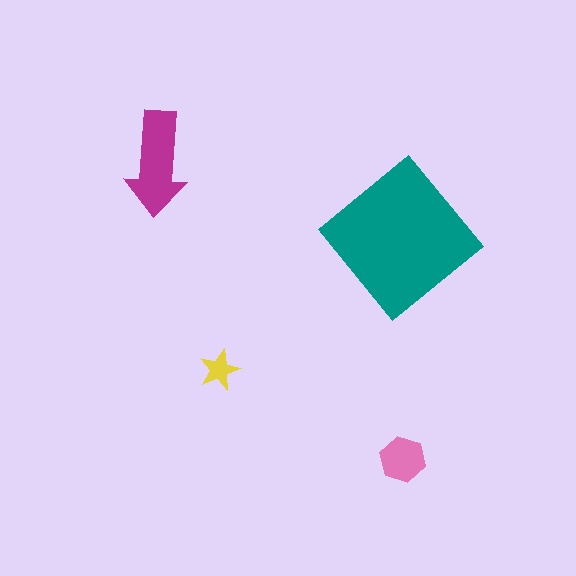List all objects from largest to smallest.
The teal diamond, the magenta arrow, the pink hexagon, the yellow star.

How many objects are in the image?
There are 4 objects in the image.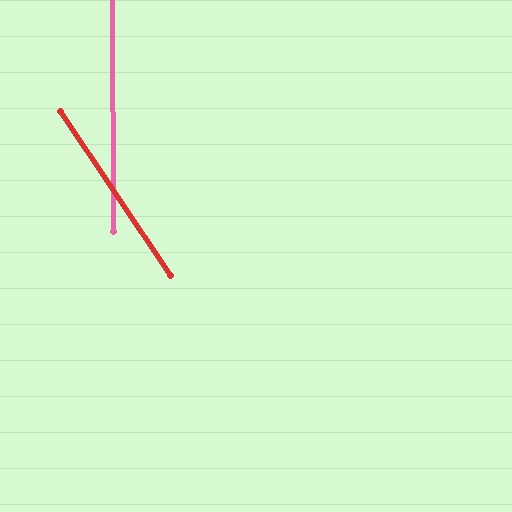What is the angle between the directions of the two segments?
Approximately 34 degrees.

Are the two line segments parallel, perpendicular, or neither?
Neither parallel nor perpendicular — they differ by about 34°.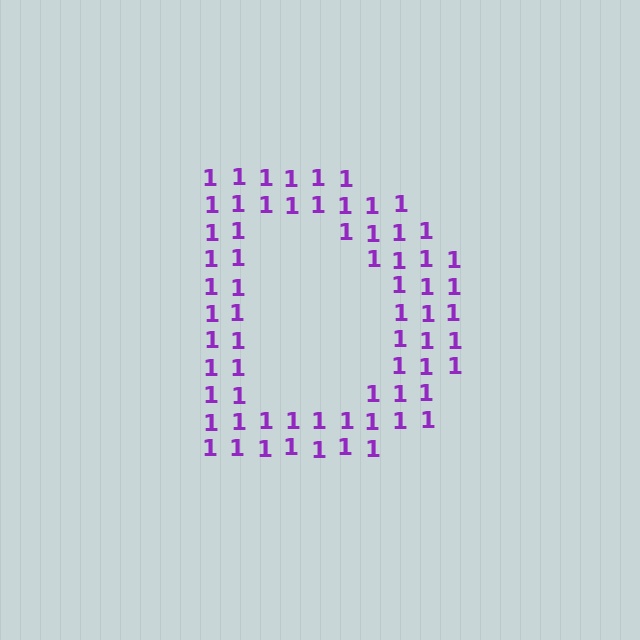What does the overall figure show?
The overall figure shows the letter D.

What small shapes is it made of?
It is made of small digit 1's.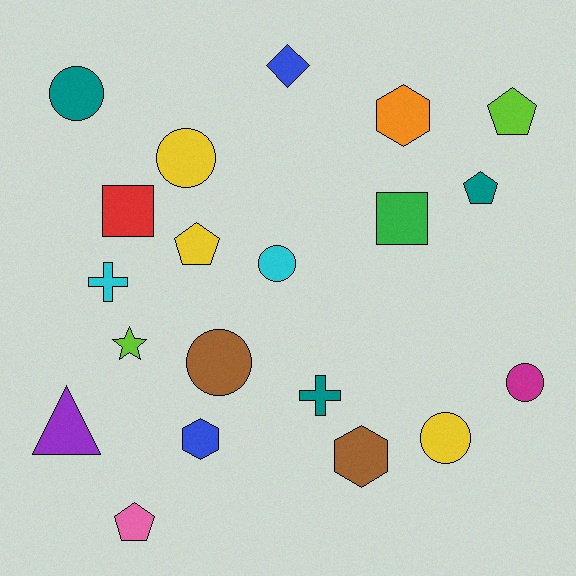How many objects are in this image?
There are 20 objects.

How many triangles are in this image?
There is 1 triangle.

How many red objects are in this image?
There is 1 red object.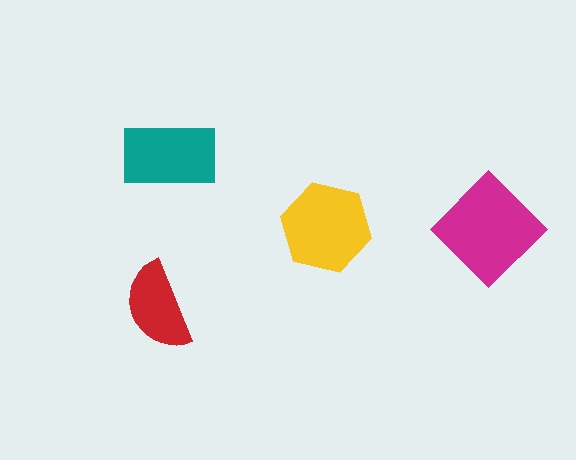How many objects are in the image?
There are 4 objects in the image.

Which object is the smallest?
The red semicircle.